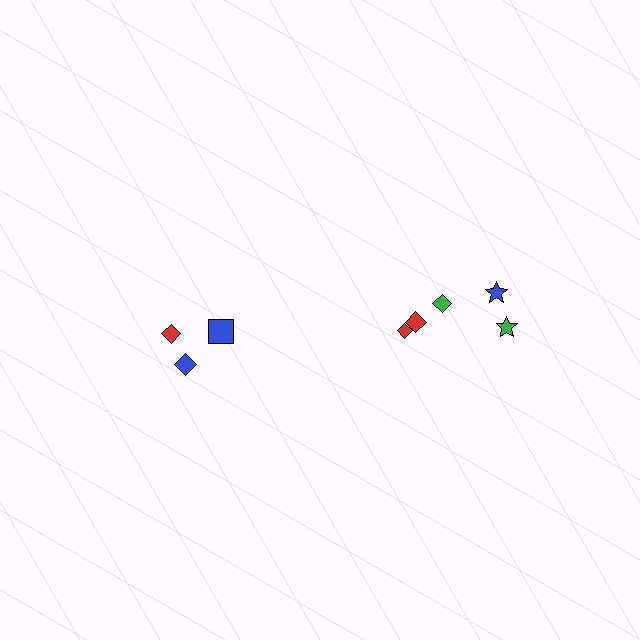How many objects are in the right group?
There are 5 objects.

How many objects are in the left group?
There are 3 objects.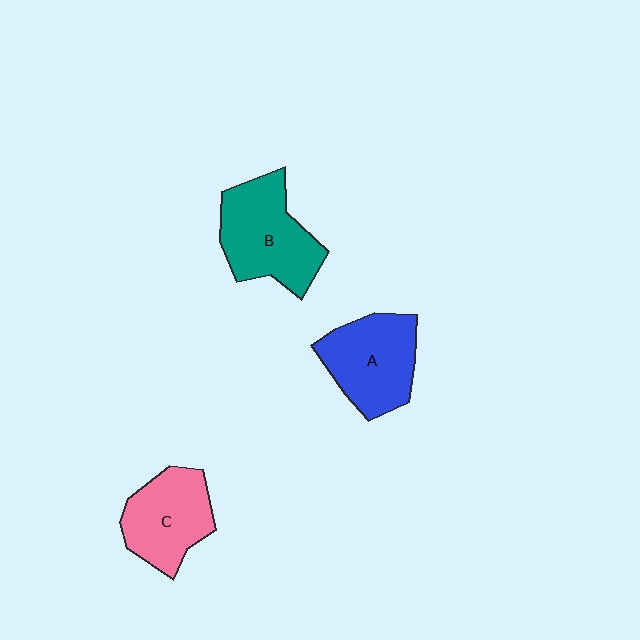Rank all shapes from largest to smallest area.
From largest to smallest: B (teal), A (blue), C (pink).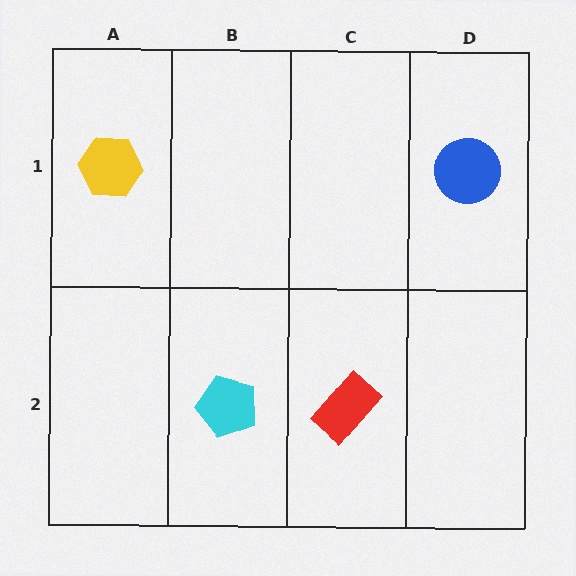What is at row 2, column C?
A red rectangle.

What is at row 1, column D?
A blue circle.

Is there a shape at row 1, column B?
No, that cell is empty.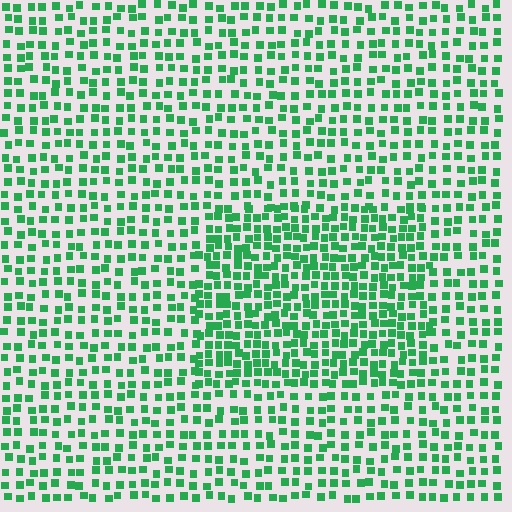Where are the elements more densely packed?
The elements are more densely packed inside the rectangle boundary.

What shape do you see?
I see a rectangle.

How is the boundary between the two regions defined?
The boundary is defined by a change in element density (approximately 1.7x ratio). All elements are the same color, size, and shape.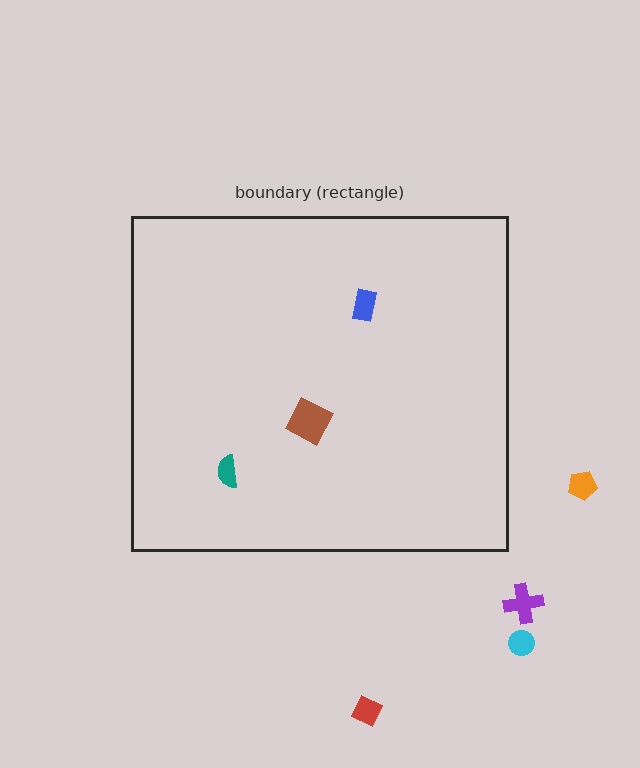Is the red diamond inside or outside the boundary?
Outside.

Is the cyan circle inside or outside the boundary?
Outside.